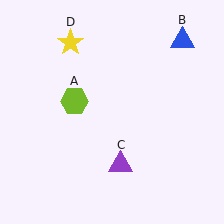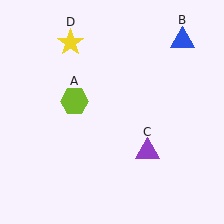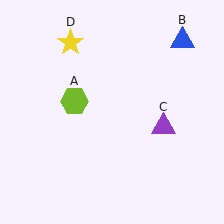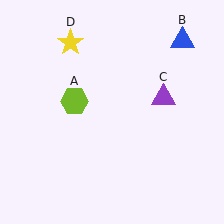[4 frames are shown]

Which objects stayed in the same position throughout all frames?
Lime hexagon (object A) and blue triangle (object B) and yellow star (object D) remained stationary.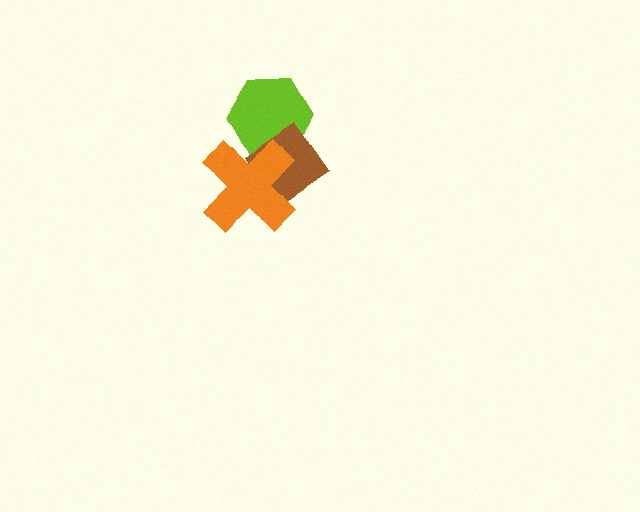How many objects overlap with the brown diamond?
2 objects overlap with the brown diamond.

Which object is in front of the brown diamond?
The orange cross is in front of the brown diamond.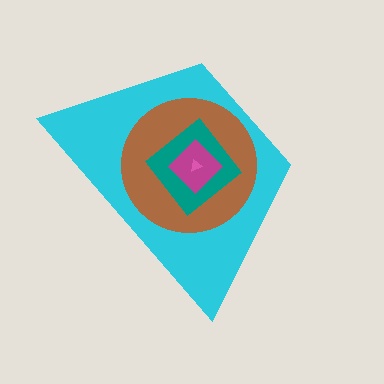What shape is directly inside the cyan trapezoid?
The brown circle.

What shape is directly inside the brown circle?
The teal diamond.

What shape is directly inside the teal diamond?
The magenta diamond.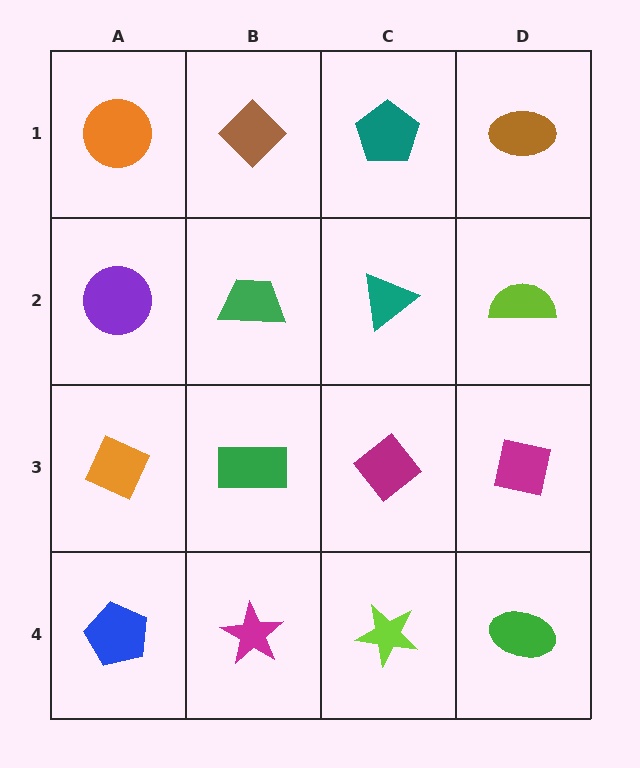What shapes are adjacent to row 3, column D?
A lime semicircle (row 2, column D), a green ellipse (row 4, column D), a magenta diamond (row 3, column C).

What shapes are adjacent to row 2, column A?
An orange circle (row 1, column A), an orange diamond (row 3, column A), a green trapezoid (row 2, column B).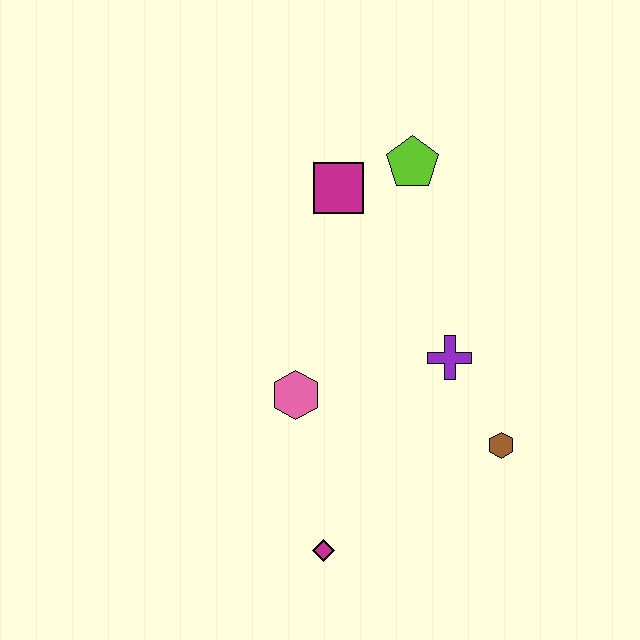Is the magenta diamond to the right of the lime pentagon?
No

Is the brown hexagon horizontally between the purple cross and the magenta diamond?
No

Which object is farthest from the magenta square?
The magenta diamond is farthest from the magenta square.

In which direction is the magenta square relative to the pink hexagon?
The magenta square is above the pink hexagon.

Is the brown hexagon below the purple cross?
Yes